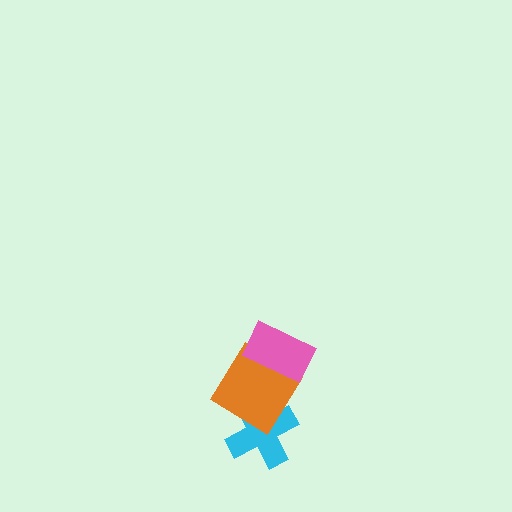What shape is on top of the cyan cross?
The orange diamond is on top of the cyan cross.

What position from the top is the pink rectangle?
The pink rectangle is 1st from the top.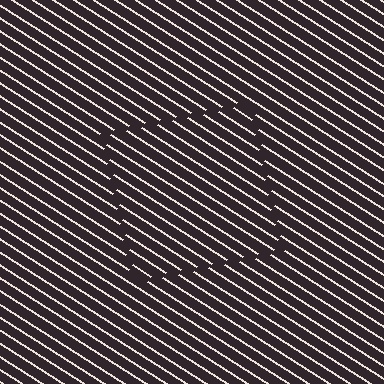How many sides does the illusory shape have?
4 sides — the line-ends trace a square.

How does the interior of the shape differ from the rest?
The interior of the shape contains the same grating, shifted by half a period — the contour is defined by the phase discontinuity where line-ends from the inner and outer gratings abut.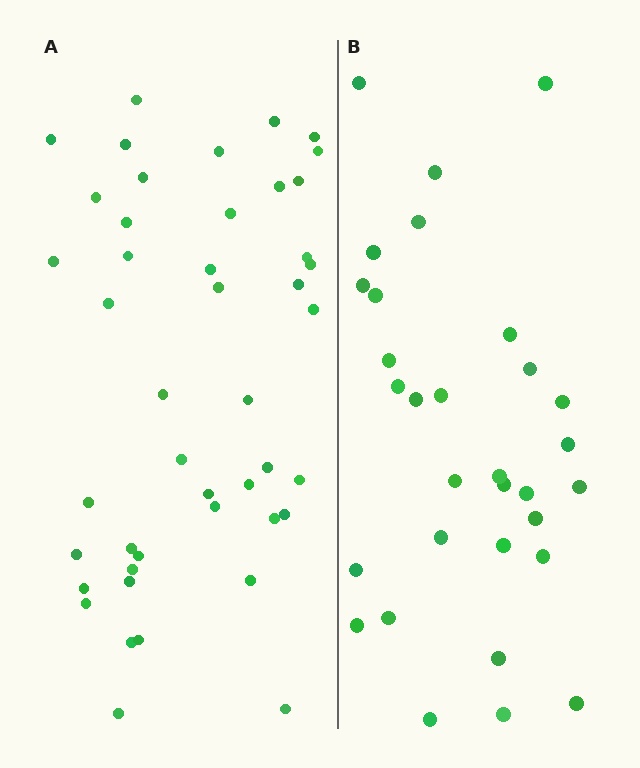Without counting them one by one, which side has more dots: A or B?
Region A (the left region) has more dots.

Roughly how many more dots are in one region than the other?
Region A has approximately 15 more dots than region B.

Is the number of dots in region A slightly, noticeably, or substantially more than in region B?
Region A has substantially more. The ratio is roughly 1.5 to 1.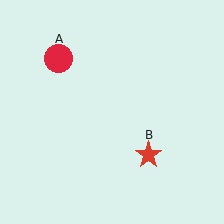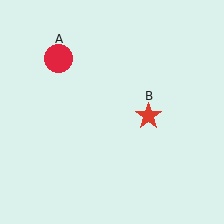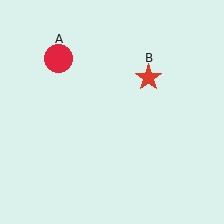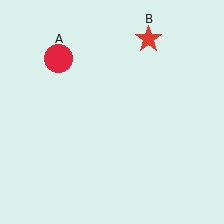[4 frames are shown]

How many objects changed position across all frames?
1 object changed position: red star (object B).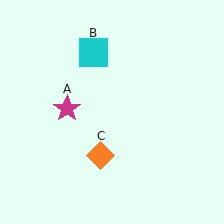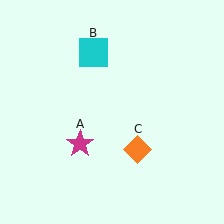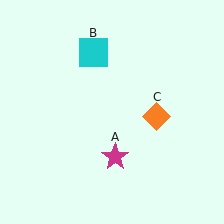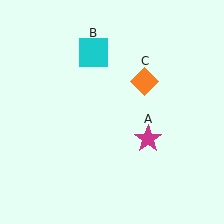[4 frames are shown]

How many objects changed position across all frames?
2 objects changed position: magenta star (object A), orange diamond (object C).